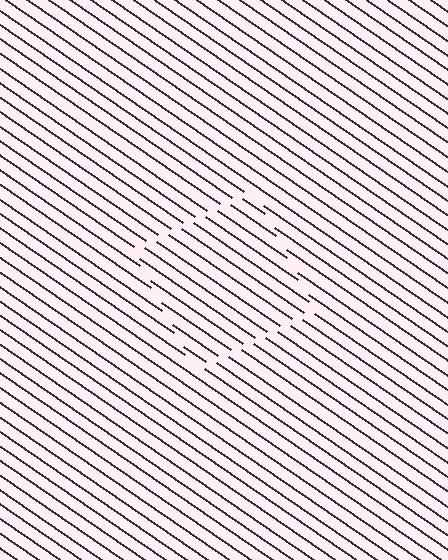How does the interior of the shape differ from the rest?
The interior of the shape contains the same grating, shifted by half a period — the contour is defined by the phase discontinuity where line-ends from the inner and outer gratings abut.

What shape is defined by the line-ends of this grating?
An illusory square. The interior of the shape contains the same grating, shifted by half a period — the contour is defined by the phase discontinuity where line-ends from the inner and outer gratings abut.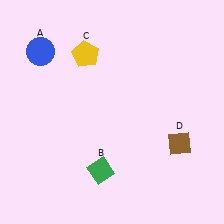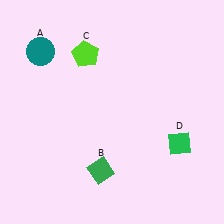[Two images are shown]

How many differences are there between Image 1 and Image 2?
There are 3 differences between the two images.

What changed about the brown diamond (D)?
In Image 1, D is brown. In Image 2, it changed to green.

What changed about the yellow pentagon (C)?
In Image 1, C is yellow. In Image 2, it changed to lime.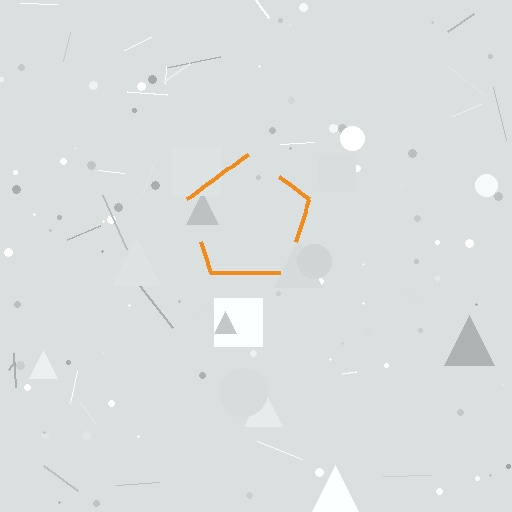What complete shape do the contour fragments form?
The contour fragments form a pentagon.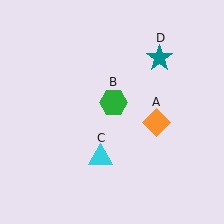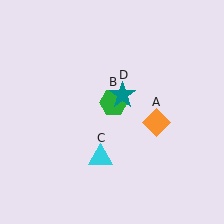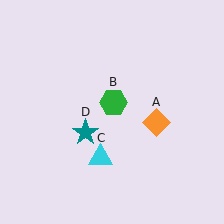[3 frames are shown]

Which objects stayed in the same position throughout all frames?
Orange diamond (object A) and green hexagon (object B) and cyan triangle (object C) remained stationary.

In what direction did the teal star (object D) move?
The teal star (object D) moved down and to the left.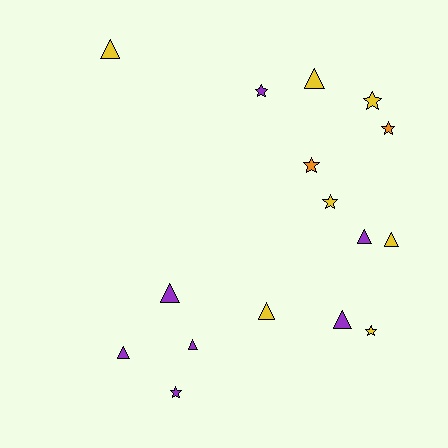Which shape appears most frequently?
Triangle, with 9 objects.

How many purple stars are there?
There are 2 purple stars.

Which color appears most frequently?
Yellow, with 7 objects.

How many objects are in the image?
There are 16 objects.